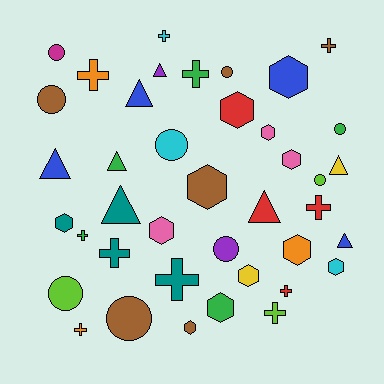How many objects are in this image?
There are 40 objects.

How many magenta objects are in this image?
There is 1 magenta object.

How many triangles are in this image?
There are 8 triangles.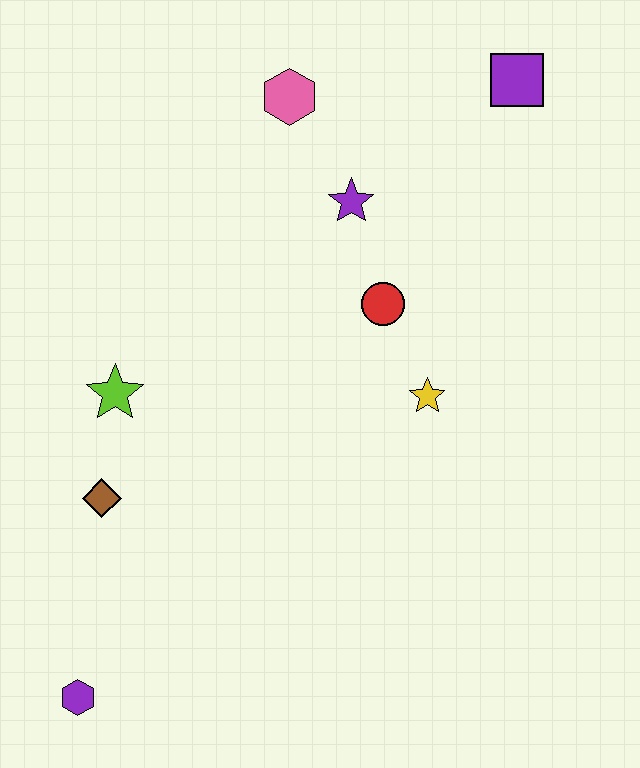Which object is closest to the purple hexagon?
The brown diamond is closest to the purple hexagon.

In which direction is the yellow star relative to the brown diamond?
The yellow star is to the right of the brown diamond.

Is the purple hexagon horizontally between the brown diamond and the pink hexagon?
No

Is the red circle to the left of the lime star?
No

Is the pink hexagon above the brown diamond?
Yes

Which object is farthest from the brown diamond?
The purple square is farthest from the brown diamond.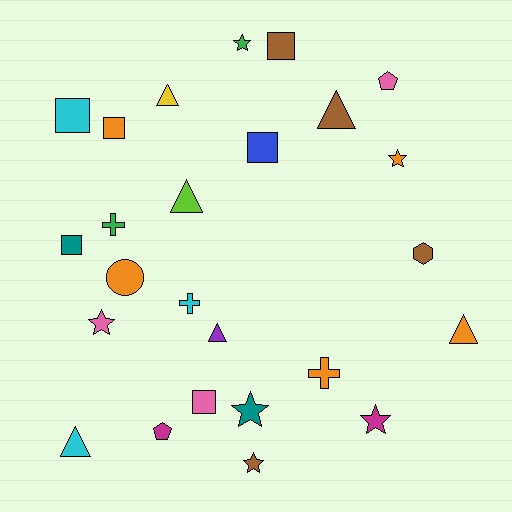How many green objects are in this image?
There are 2 green objects.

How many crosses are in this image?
There are 3 crosses.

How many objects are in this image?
There are 25 objects.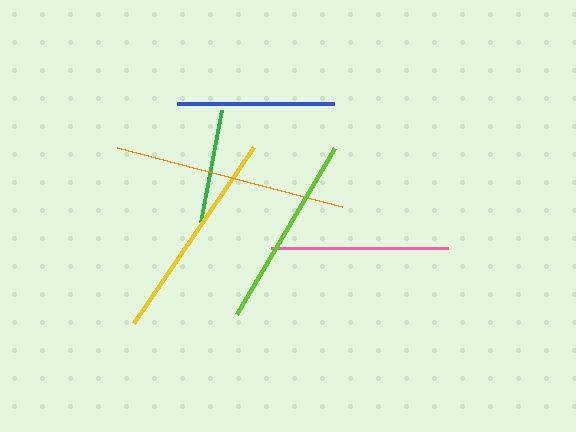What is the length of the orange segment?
The orange segment is approximately 232 pixels long.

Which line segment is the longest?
The orange line is the longest at approximately 232 pixels.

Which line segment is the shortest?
The green line is the shortest at approximately 114 pixels.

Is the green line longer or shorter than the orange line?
The orange line is longer than the green line.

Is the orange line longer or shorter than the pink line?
The orange line is longer than the pink line.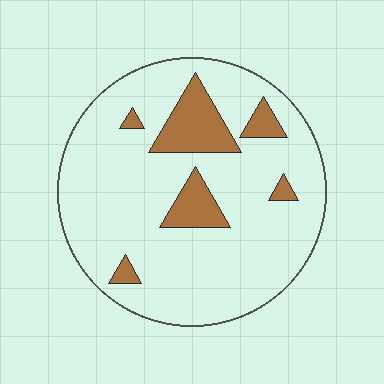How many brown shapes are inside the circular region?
6.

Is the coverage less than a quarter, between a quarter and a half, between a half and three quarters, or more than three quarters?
Less than a quarter.